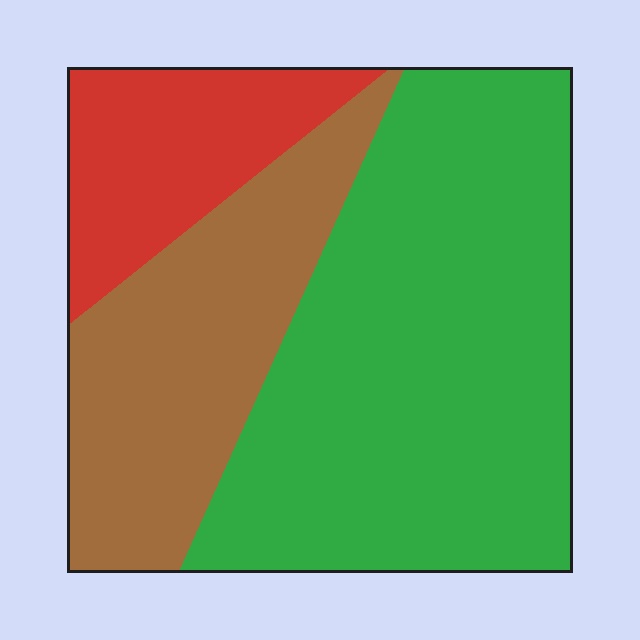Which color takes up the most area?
Green, at roughly 55%.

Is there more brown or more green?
Green.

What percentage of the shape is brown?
Brown takes up between a quarter and a half of the shape.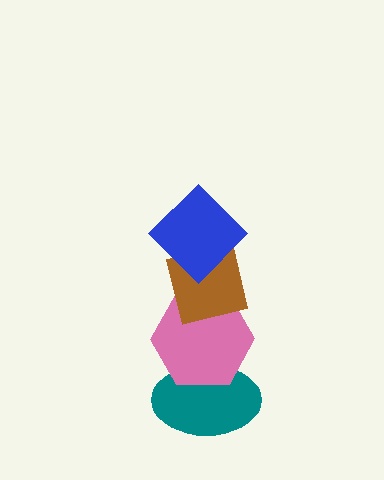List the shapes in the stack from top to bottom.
From top to bottom: the blue diamond, the brown square, the pink hexagon, the teal ellipse.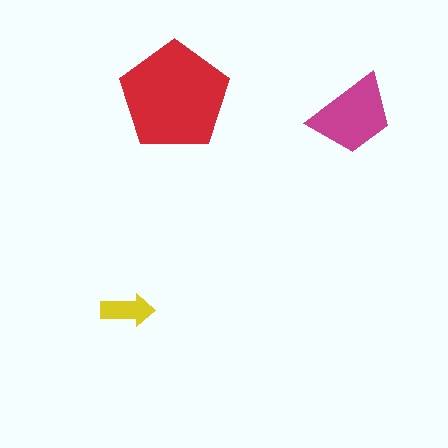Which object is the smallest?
The yellow arrow.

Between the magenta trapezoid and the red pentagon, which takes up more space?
The red pentagon.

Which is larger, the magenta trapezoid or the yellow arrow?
The magenta trapezoid.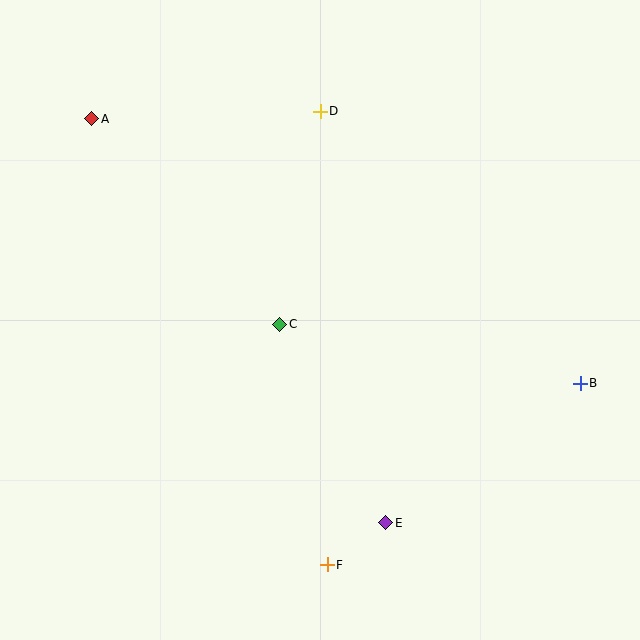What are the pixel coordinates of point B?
Point B is at (580, 383).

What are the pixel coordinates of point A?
Point A is at (92, 119).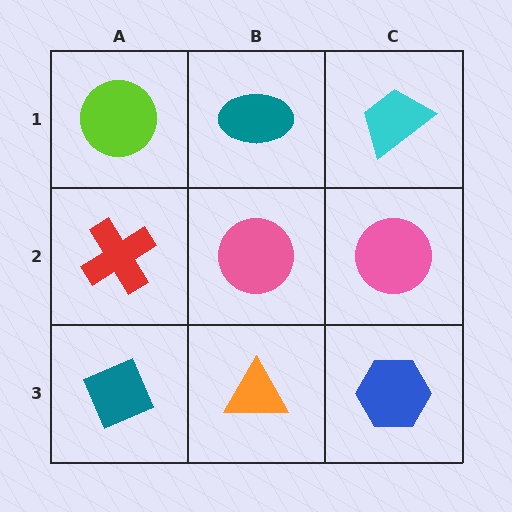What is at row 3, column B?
An orange triangle.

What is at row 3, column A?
A teal diamond.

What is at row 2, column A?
A red cross.